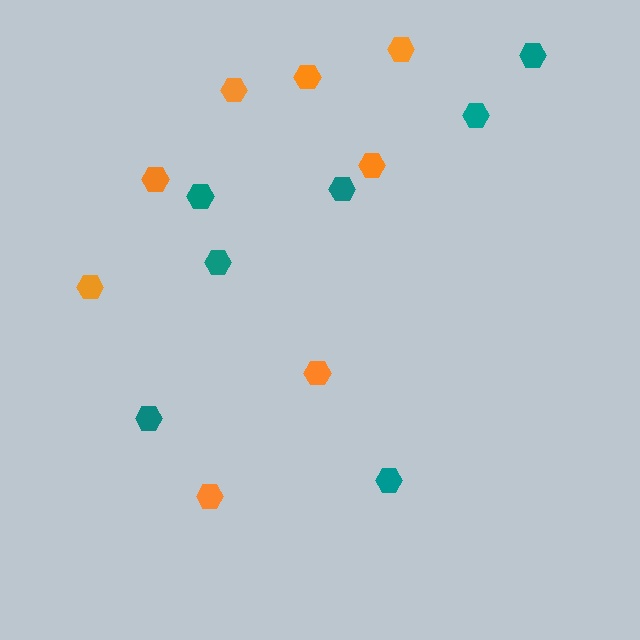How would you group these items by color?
There are 2 groups: one group of teal hexagons (7) and one group of orange hexagons (8).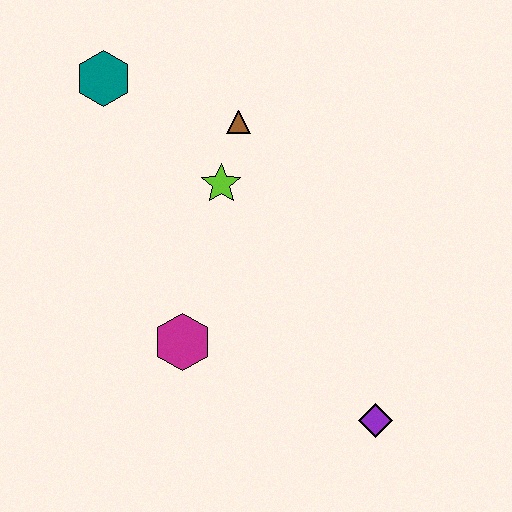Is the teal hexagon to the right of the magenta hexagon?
No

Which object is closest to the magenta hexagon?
The lime star is closest to the magenta hexagon.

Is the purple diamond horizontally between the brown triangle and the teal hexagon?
No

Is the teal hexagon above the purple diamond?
Yes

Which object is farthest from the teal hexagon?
The purple diamond is farthest from the teal hexagon.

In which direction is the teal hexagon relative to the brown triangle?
The teal hexagon is to the left of the brown triangle.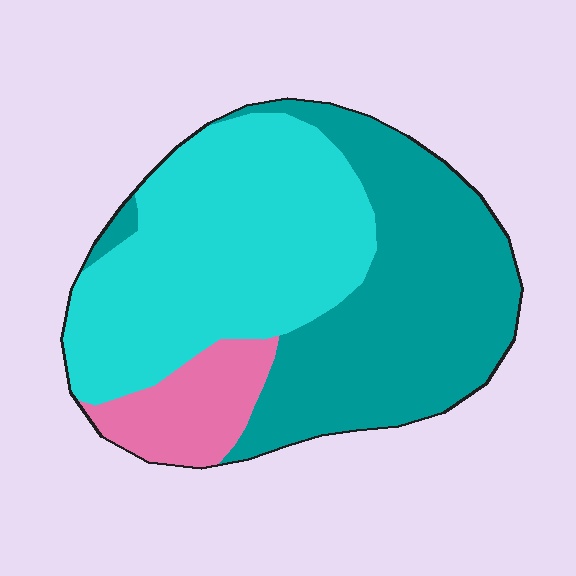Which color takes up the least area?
Pink, at roughly 10%.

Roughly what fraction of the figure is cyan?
Cyan covers 45% of the figure.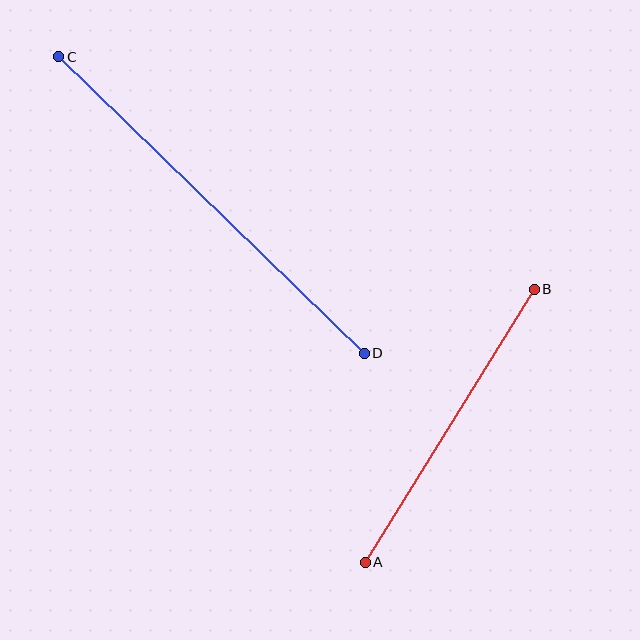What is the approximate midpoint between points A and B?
The midpoint is at approximately (450, 426) pixels.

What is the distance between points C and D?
The distance is approximately 425 pixels.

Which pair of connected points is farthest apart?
Points C and D are farthest apart.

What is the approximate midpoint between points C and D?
The midpoint is at approximately (212, 205) pixels.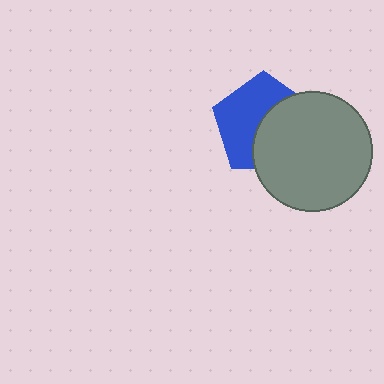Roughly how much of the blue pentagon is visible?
About half of it is visible (roughly 52%).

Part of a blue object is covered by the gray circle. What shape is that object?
It is a pentagon.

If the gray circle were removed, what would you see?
You would see the complete blue pentagon.